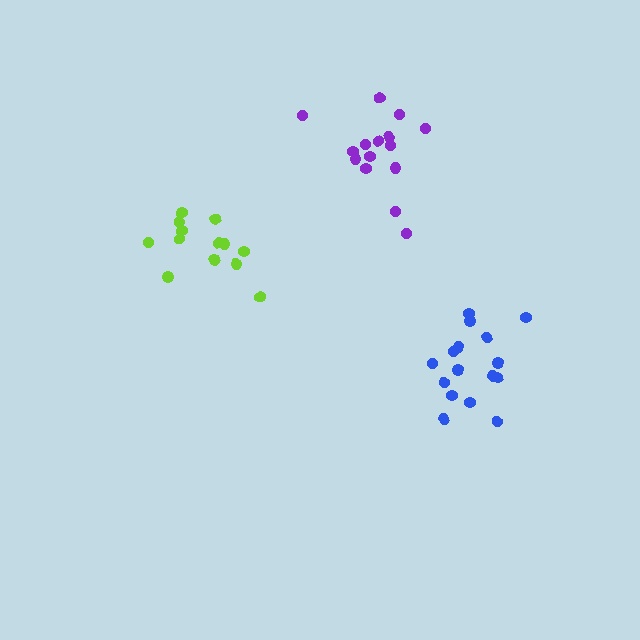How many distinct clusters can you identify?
There are 3 distinct clusters.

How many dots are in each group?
Group 1: 15 dots, Group 2: 16 dots, Group 3: 13 dots (44 total).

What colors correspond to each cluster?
The clusters are colored: purple, blue, lime.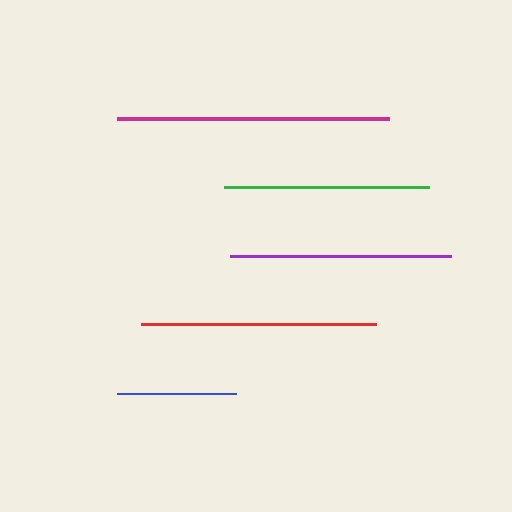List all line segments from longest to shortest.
From longest to shortest: magenta, red, purple, green, blue.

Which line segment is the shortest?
The blue line is the shortest at approximately 119 pixels.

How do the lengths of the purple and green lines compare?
The purple and green lines are approximately the same length.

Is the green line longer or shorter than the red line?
The red line is longer than the green line.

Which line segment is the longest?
The magenta line is the longest at approximately 272 pixels.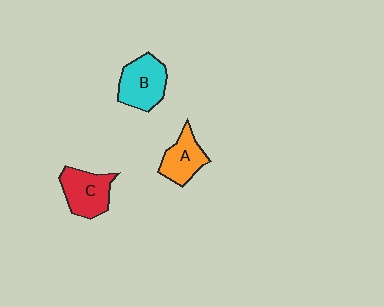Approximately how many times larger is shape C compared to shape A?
Approximately 1.2 times.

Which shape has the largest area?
Shape B (cyan).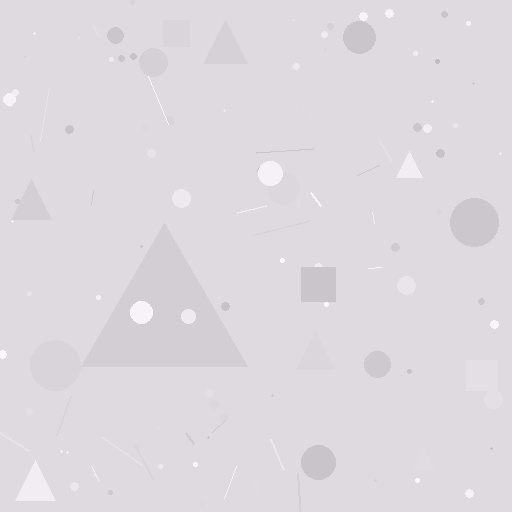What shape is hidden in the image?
A triangle is hidden in the image.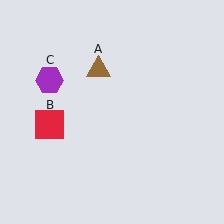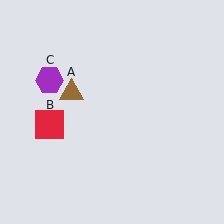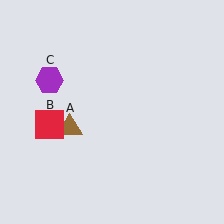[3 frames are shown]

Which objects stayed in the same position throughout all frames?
Red square (object B) and purple hexagon (object C) remained stationary.